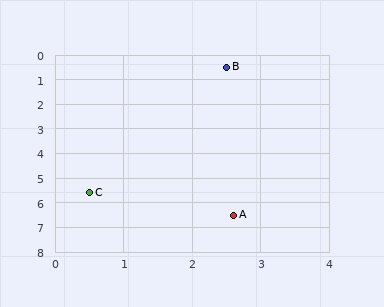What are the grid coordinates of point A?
Point A is at approximately (2.6, 6.5).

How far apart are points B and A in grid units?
Points B and A are about 6.0 grid units apart.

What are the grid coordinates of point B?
Point B is at approximately (2.5, 0.5).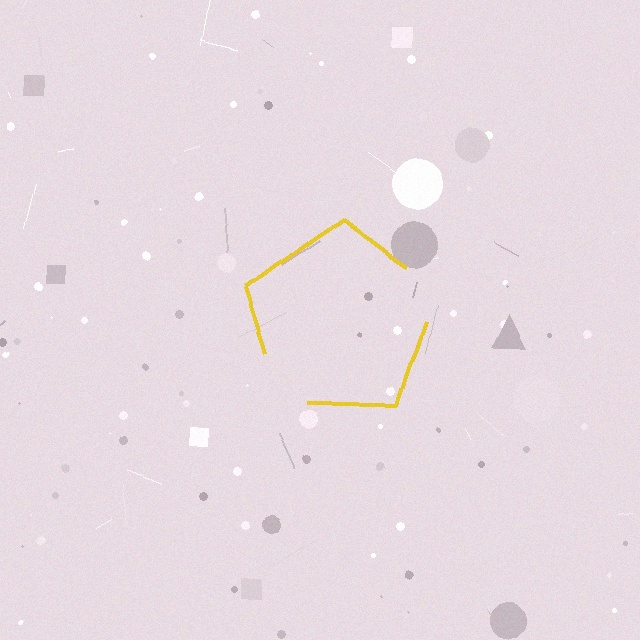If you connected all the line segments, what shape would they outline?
They would outline a pentagon.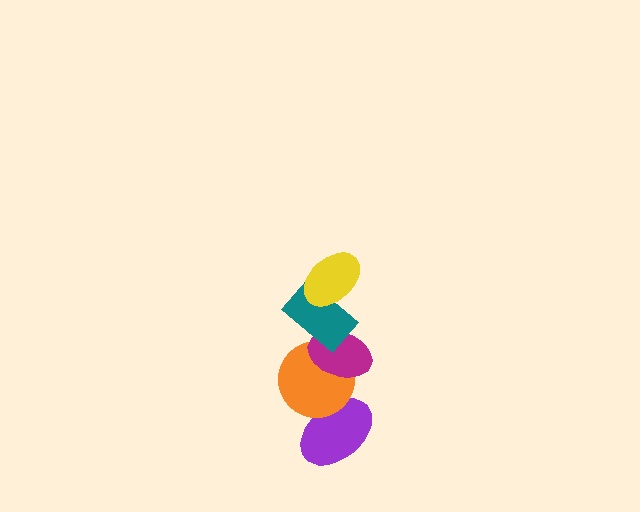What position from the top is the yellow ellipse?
The yellow ellipse is 1st from the top.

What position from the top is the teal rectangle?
The teal rectangle is 2nd from the top.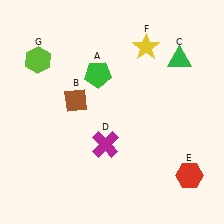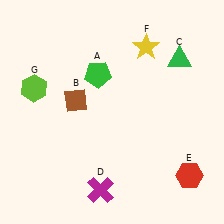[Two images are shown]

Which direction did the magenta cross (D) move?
The magenta cross (D) moved down.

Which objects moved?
The objects that moved are: the magenta cross (D), the lime hexagon (G).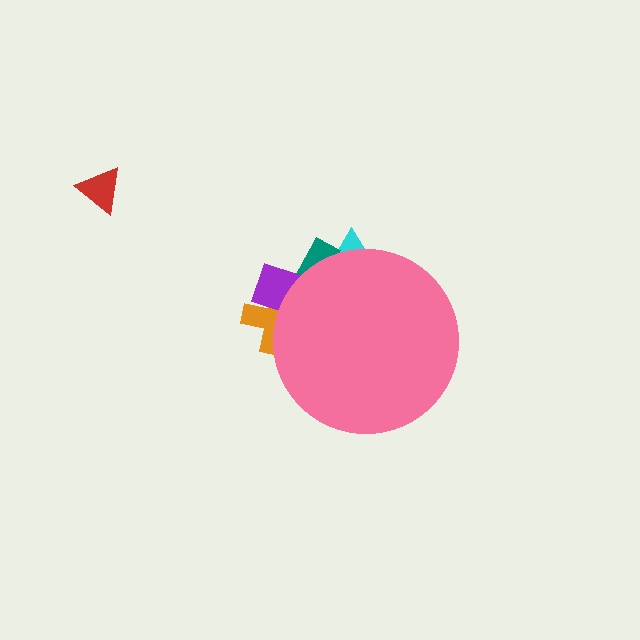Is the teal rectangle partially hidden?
Yes, the teal rectangle is partially hidden behind the pink circle.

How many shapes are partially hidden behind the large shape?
4 shapes are partially hidden.